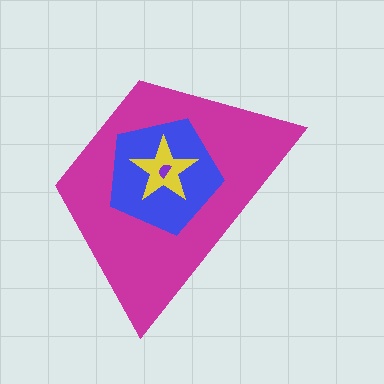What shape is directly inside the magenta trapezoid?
The blue pentagon.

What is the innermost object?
The purple semicircle.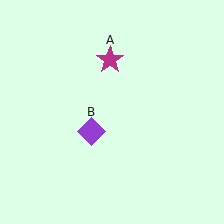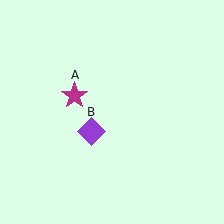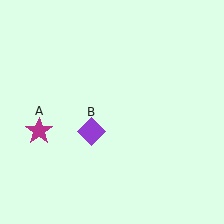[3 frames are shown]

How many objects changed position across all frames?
1 object changed position: magenta star (object A).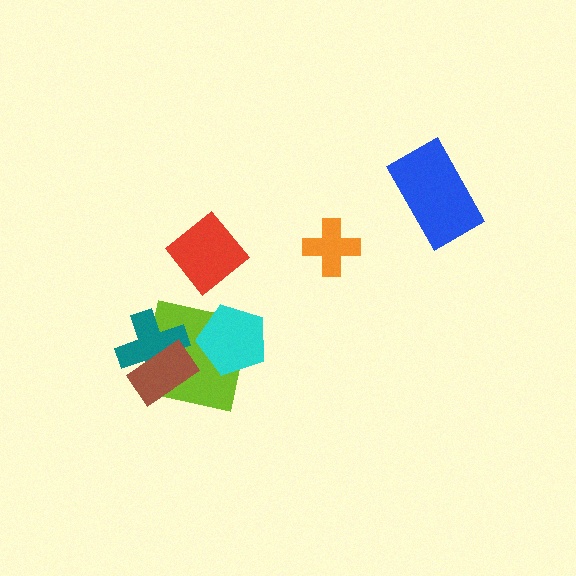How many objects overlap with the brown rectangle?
2 objects overlap with the brown rectangle.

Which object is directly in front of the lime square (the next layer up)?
The teal cross is directly in front of the lime square.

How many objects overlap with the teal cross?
2 objects overlap with the teal cross.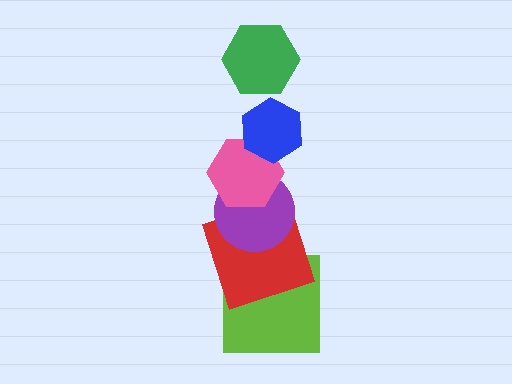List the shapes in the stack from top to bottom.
From top to bottom: the green hexagon, the blue hexagon, the pink hexagon, the purple circle, the red square, the lime square.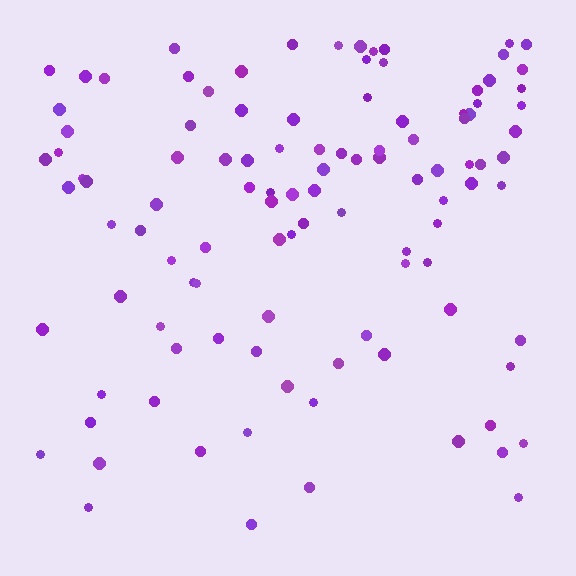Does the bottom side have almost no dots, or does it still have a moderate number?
Still a moderate number, just noticeably fewer than the top.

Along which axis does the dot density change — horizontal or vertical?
Vertical.